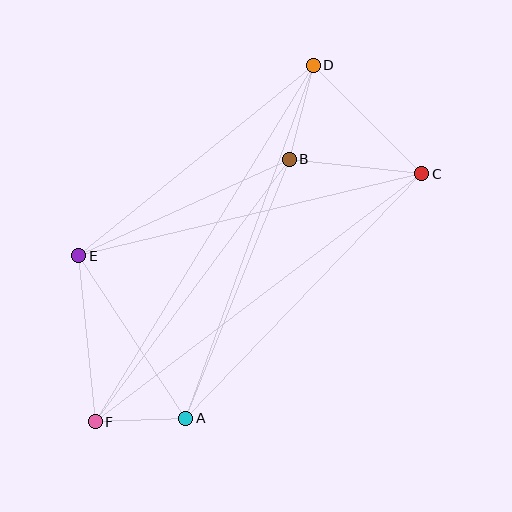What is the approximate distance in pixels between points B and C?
The distance between B and C is approximately 133 pixels.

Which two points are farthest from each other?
Points D and F are farthest from each other.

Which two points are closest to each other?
Points A and F are closest to each other.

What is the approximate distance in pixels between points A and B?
The distance between A and B is approximately 279 pixels.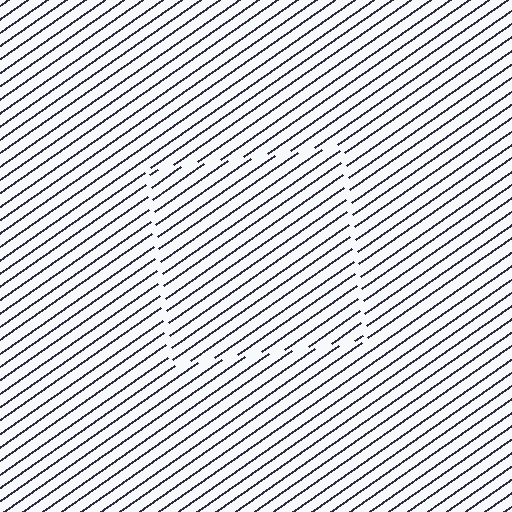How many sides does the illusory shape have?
4 sides — the line-ends trace a square.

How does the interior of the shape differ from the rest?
The interior of the shape contains the same grating, shifted by half a period — the contour is defined by the phase discontinuity where line-ends from the inner and outer gratings abut.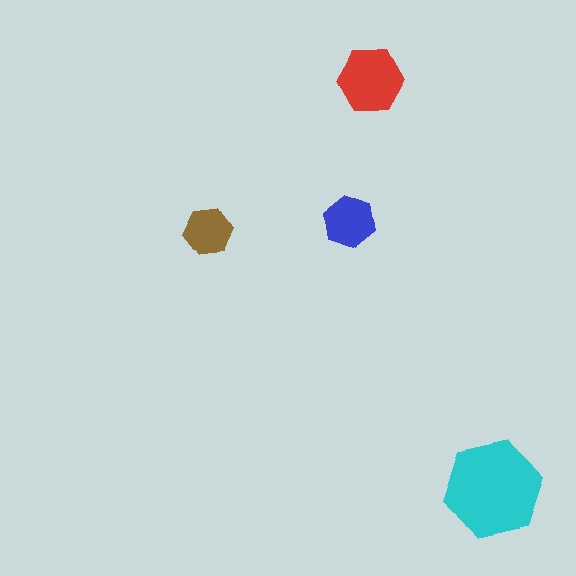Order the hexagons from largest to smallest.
the cyan one, the red one, the blue one, the brown one.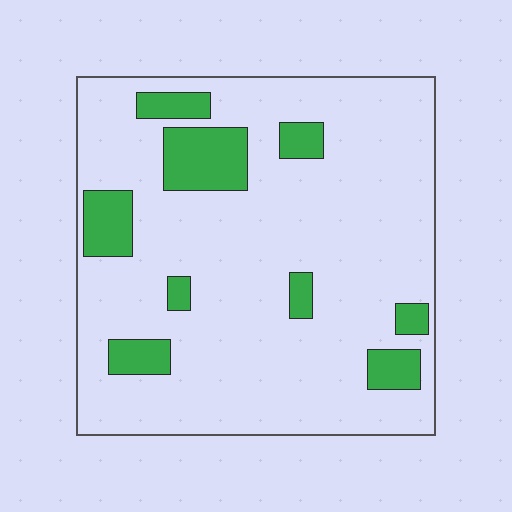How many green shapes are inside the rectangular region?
9.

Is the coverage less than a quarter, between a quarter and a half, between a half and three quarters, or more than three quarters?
Less than a quarter.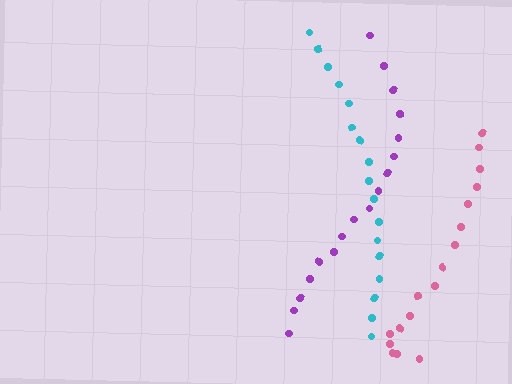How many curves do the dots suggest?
There are 3 distinct paths.